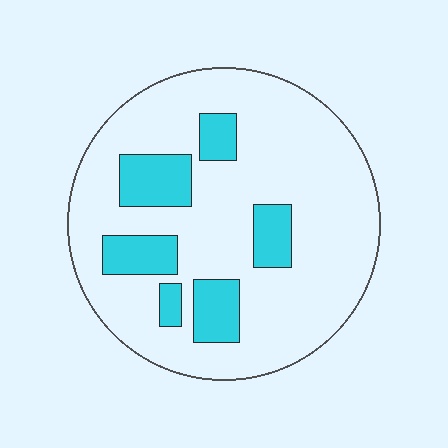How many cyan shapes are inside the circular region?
6.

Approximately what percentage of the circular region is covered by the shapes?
Approximately 20%.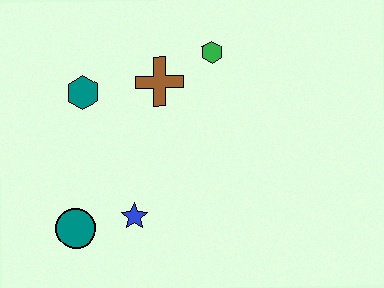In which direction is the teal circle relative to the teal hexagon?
The teal circle is below the teal hexagon.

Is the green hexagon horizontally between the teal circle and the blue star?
No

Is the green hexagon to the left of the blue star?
No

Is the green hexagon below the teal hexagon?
No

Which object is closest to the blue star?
The teal circle is closest to the blue star.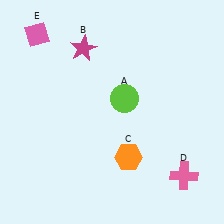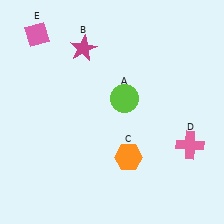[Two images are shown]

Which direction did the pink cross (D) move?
The pink cross (D) moved up.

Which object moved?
The pink cross (D) moved up.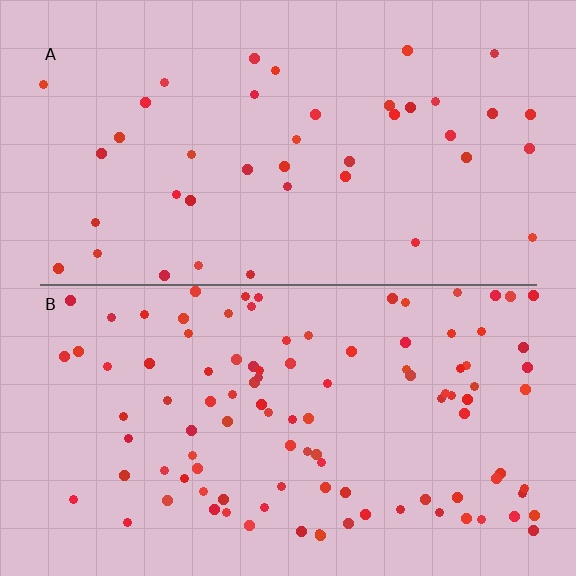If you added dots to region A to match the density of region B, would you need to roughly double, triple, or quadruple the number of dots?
Approximately triple.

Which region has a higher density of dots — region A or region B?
B (the bottom).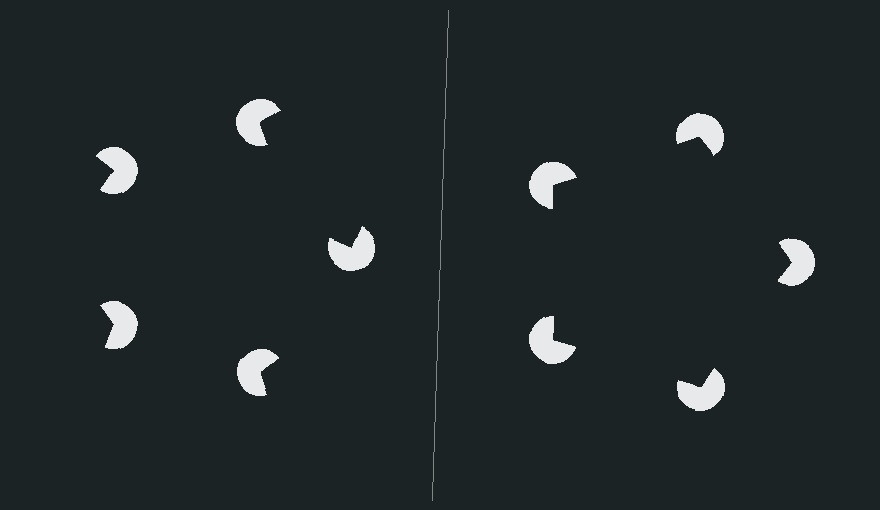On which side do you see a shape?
An illusory pentagon appears on the right side. On the left side the wedge cuts are rotated, so no coherent shape forms.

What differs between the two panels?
The pac-man discs are positioned identically on both sides; only the wedge orientations differ. On the right they align to a pentagon; on the left they are misaligned.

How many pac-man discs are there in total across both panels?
10 — 5 on each side.